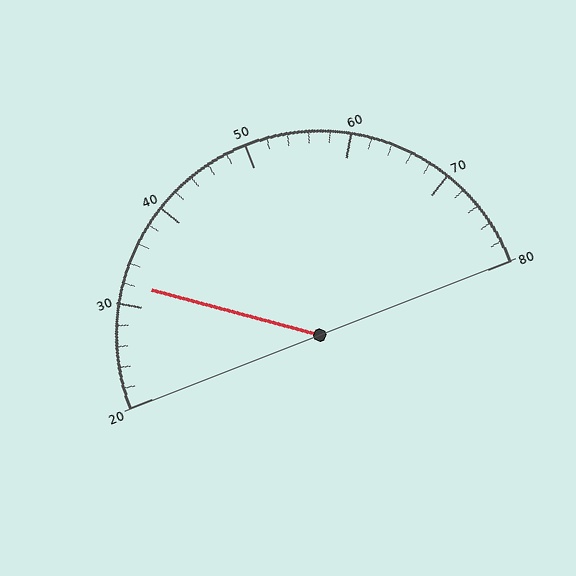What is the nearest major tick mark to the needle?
The nearest major tick mark is 30.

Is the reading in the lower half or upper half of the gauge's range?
The reading is in the lower half of the range (20 to 80).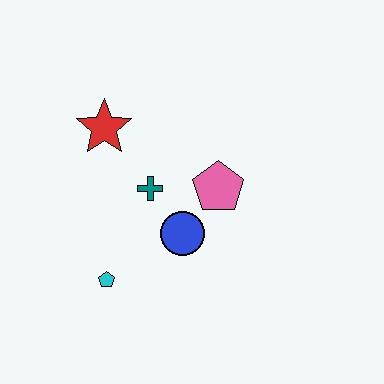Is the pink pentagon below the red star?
Yes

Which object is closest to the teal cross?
The blue circle is closest to the teal cross.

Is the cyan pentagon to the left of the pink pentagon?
Yes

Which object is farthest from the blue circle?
The red star is farthest from the blue circle.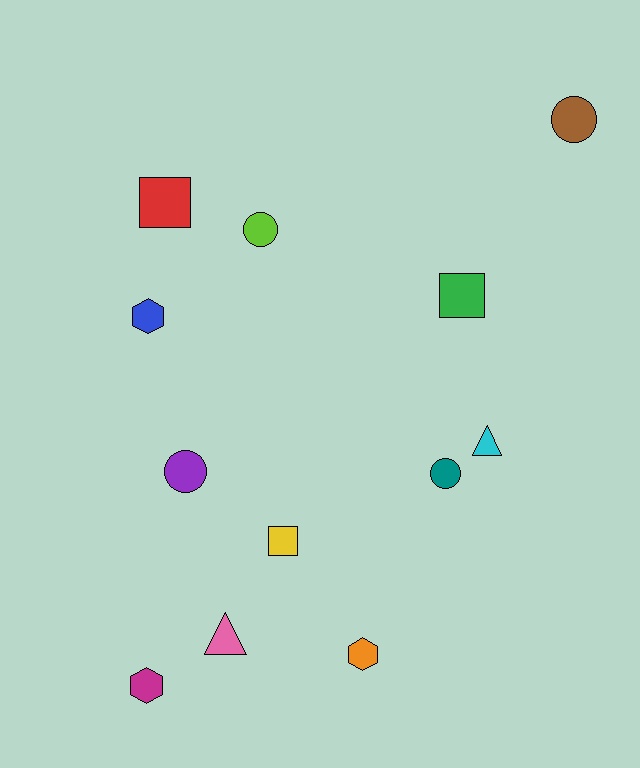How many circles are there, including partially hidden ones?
There are 4 circles.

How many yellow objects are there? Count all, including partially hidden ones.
There is 1 yellow object.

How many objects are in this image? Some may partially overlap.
There are 12 objects.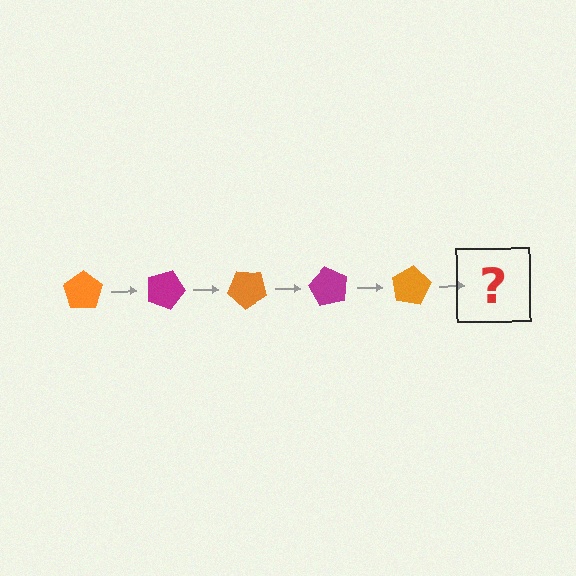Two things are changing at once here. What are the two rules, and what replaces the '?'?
The two rules are that it rotates 20 degrees each step and the color cycles through orange and magenta. The '?' should be a magenta pentagon, rotated 100 degrees from the start.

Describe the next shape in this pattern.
It should be a magenta pentagon, rotated 100 degrees from the start.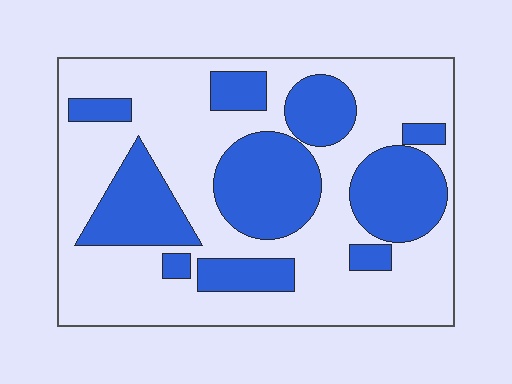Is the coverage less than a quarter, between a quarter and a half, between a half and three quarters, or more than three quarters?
Between a quarter and a half.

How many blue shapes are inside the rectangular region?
10.